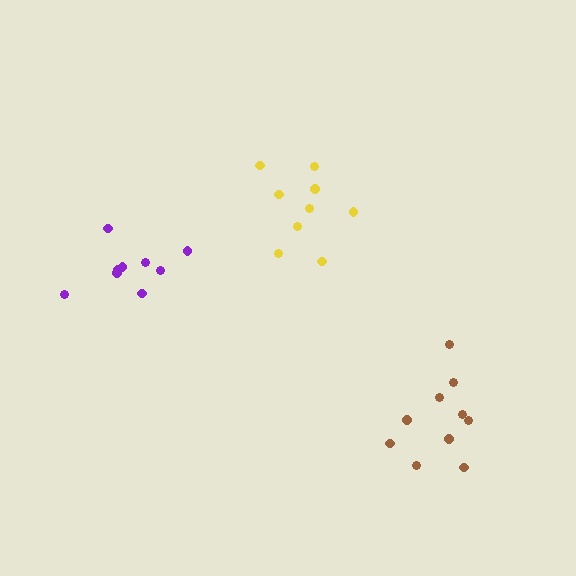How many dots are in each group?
Group 1: 10 dots, Group 2: 9 dots, Group 3: 9 dots (28 total).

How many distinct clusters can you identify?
There are 3 distinct clusters.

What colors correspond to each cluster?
The clusters are colored: brown, purple, yellow.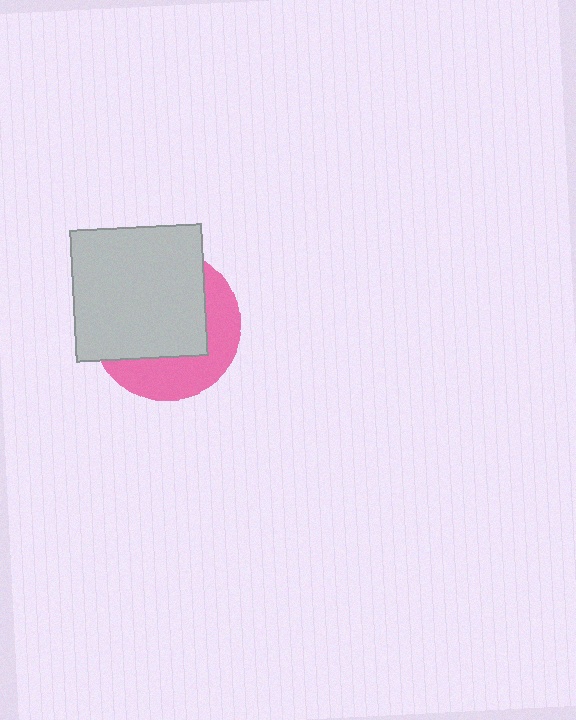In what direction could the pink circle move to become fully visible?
The pink circle could move toward the lower-right. That would shift it out from behind the light gray square entirely.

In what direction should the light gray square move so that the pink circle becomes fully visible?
The light gray square should move toward the upper-left. That is the shortest direction to clear the overlap and leave the pink circle fully visible.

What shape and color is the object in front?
The object in front is a light gray square.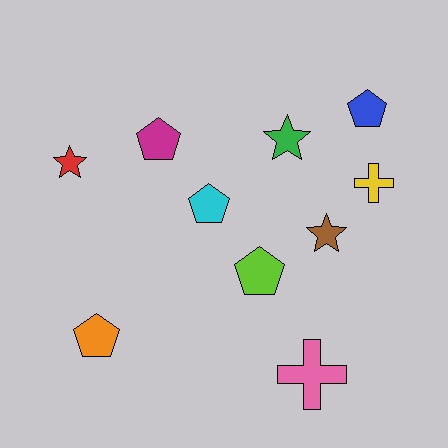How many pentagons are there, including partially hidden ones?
There are 5 pentagons.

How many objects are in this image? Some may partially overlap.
There are 10 objects.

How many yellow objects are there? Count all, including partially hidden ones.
There is 1 yellow object.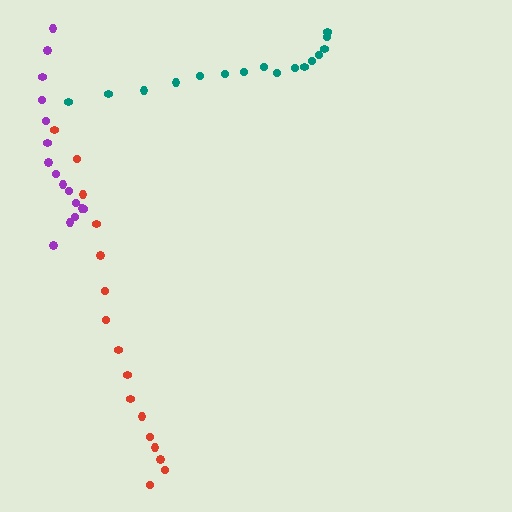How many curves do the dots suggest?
There are 3 distinct paths.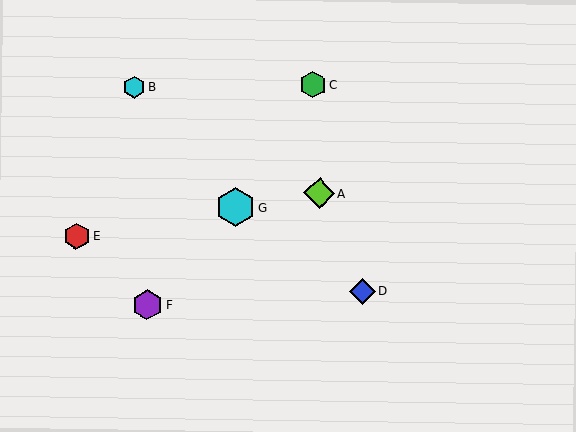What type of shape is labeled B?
Shape B is a cyan hexagon.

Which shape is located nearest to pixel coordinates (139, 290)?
The purple hexagon (labeled F) at (147, 305) is nearest to that location.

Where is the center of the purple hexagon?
The center of the purple hexagon is at (147, 305).